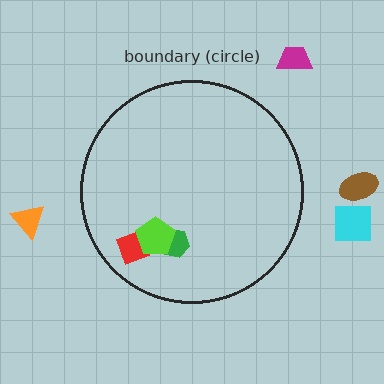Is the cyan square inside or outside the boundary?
Outside.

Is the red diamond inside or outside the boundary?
Inside.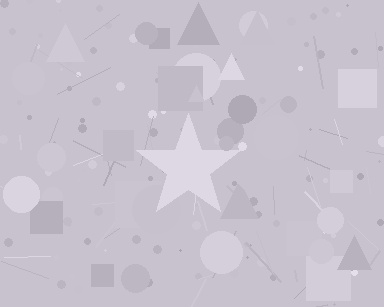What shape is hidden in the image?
A star is hidden in the image.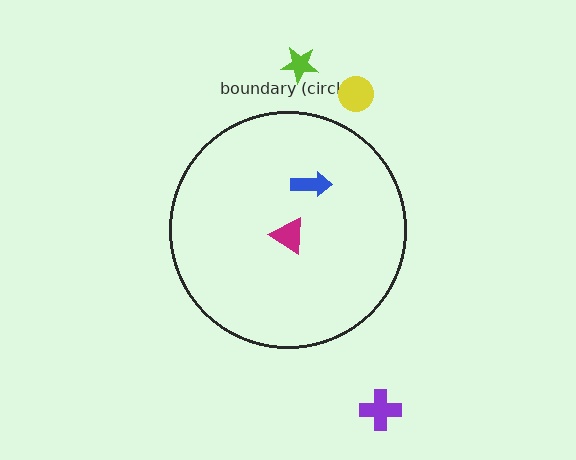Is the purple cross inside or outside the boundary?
Outside.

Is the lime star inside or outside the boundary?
Outside.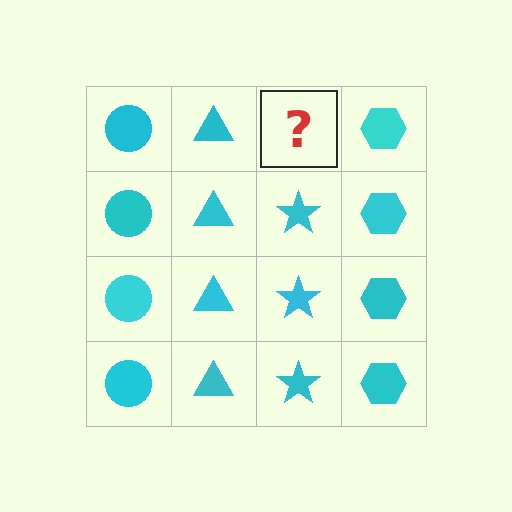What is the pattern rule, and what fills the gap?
The rule is that each column has a consistent shape. The gap should be filled with a cyan star.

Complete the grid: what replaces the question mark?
The question mark should be replaced with a cyan star.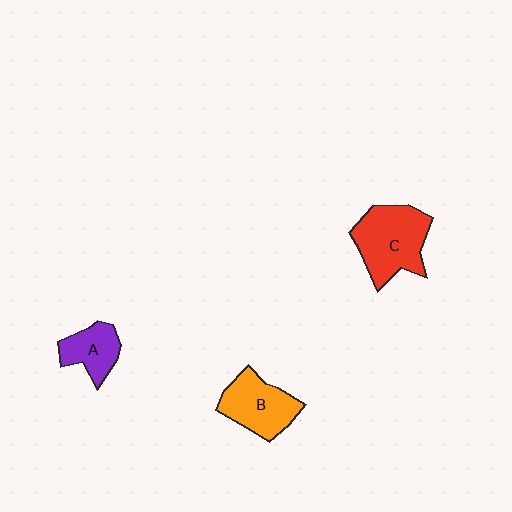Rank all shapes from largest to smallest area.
From largest to smallest: C (red), B (orange), A (purple).